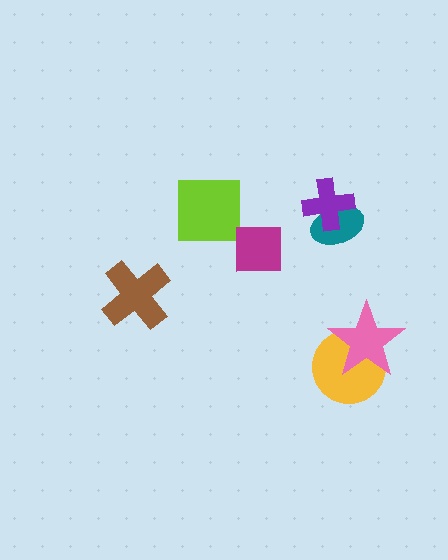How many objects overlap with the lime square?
0 objects overlap with the lime square.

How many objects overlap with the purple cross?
1 object overlaps with the purple cross.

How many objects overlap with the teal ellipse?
1 object overlaps with the teal ellipse.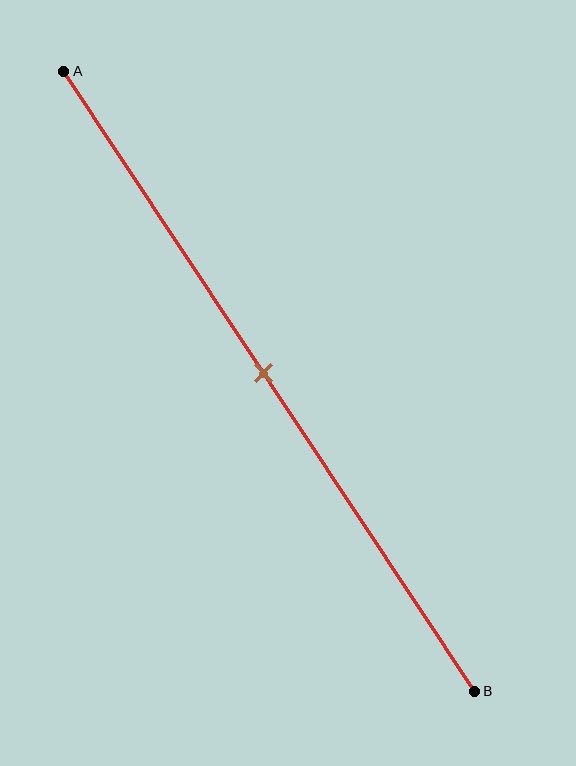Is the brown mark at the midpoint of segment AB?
Yes, the mark is approximately at the midpoint.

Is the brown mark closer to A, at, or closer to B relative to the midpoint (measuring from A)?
The brown mark is approximately at the midpoint of segment AB.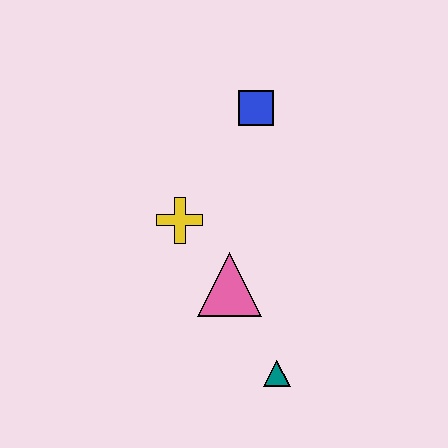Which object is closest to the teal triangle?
The pink triangle is closest to the teal triangle.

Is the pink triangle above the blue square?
No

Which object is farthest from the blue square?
The teal triangle is farthest from the blue square.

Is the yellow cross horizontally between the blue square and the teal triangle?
No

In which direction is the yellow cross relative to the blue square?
The yellow cross is below the blue square.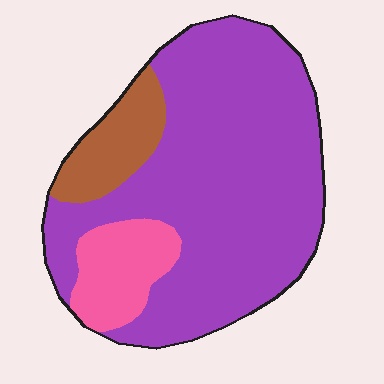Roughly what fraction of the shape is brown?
Brown takes up less than a sixth of the shape.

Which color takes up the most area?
Purple, at roughly 75%.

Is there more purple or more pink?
Purple.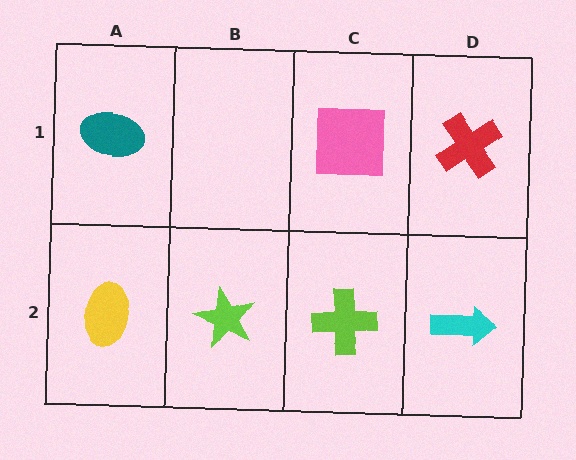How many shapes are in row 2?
4 shapes.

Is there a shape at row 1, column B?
No, that cell is empty.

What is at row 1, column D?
A red cross.